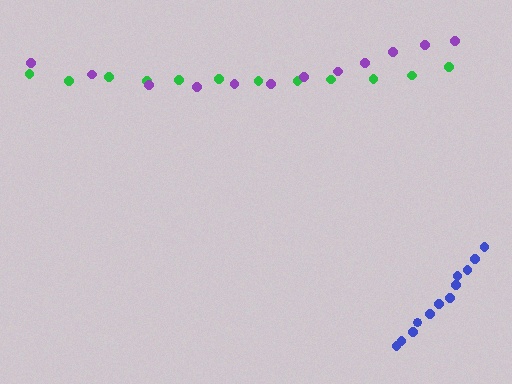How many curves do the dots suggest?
There are 3 distinct paths.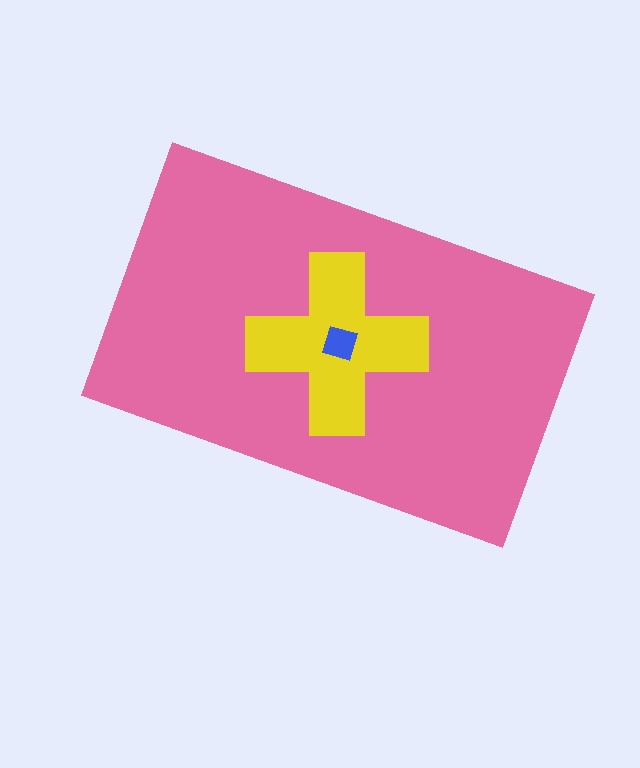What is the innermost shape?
The blue diamond.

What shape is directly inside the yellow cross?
The blue diamond.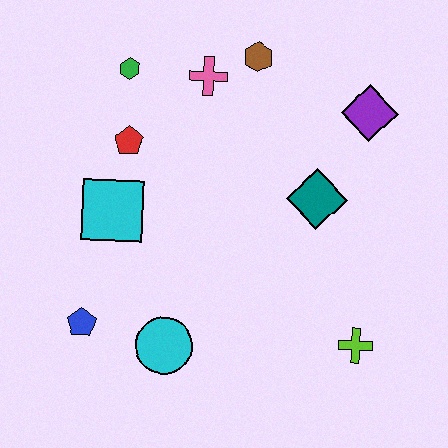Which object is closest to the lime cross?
The teal diamond is closest to the lime cross.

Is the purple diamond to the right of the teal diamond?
Yes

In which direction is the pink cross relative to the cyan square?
The pink cross is above the cyan square.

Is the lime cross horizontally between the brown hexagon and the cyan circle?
No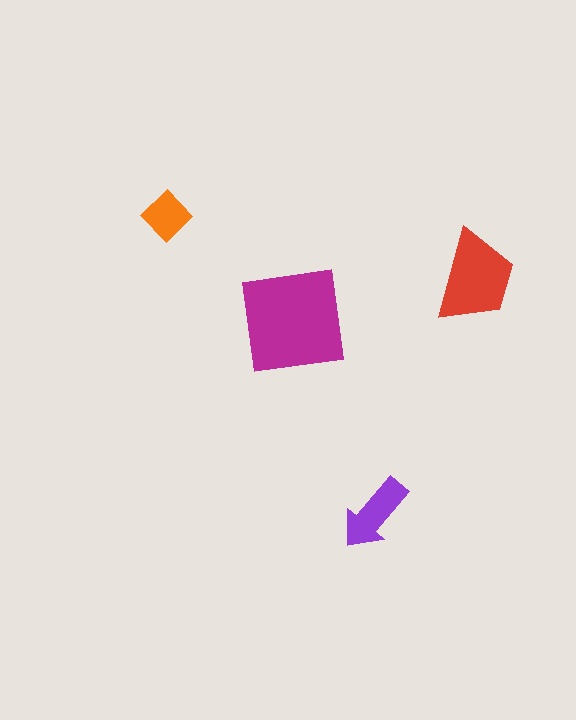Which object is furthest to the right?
The red trapezoid is rightmost.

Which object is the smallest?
The orange diamond.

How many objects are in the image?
There are 4 objects in the image.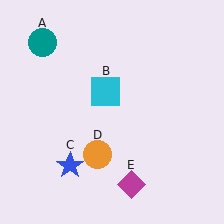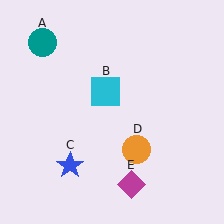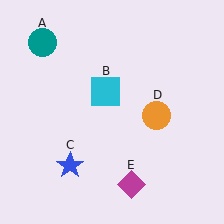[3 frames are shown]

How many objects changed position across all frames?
1 object changed position: orange circle (object D).